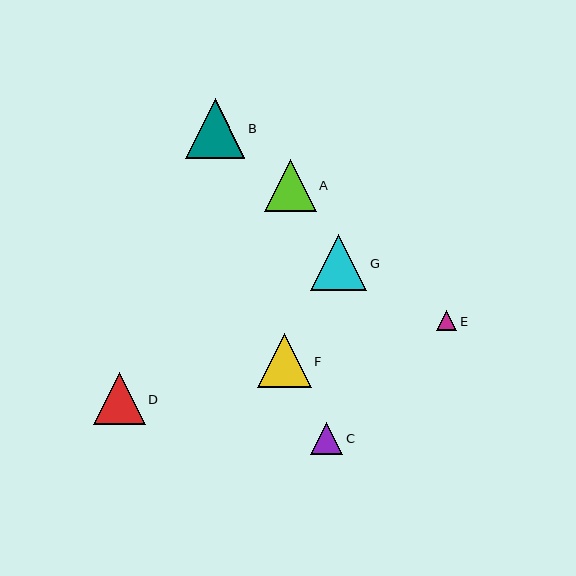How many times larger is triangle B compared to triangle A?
Triangle B is approximately 1.2 times the size of triangle A.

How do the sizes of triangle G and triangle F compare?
Triangle G and triangle F are approximately the same size.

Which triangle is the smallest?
Triangle E is the smallest with a size of approximately 20 pixels.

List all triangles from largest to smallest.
From largest to smallest: B, G, F, D, A, C, E.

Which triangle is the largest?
Triangle B is the largest with a size of approximately 60 pixels.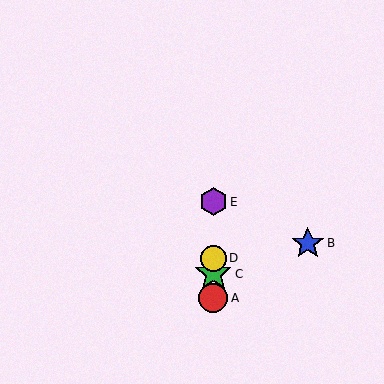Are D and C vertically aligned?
Yes, both are at x≈213.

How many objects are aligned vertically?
4 objects (A, C, D, E) are aligned vertically.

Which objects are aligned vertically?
Objects A, C, D, E are aligned vertically.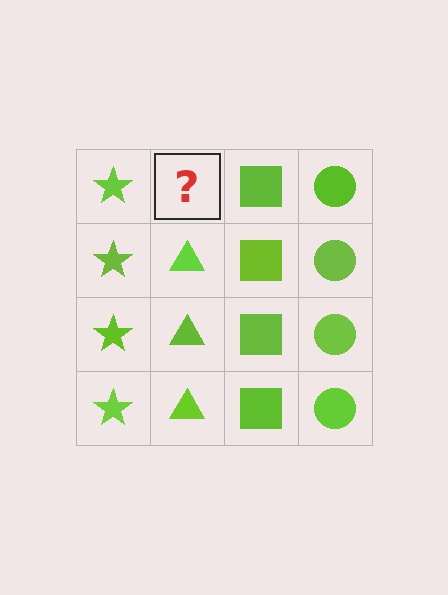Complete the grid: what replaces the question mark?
The question mark should be replaced with a lime triangle.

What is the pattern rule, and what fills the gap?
The rule is that each column has a consistent shape. The gap should be filled with a lime triangle.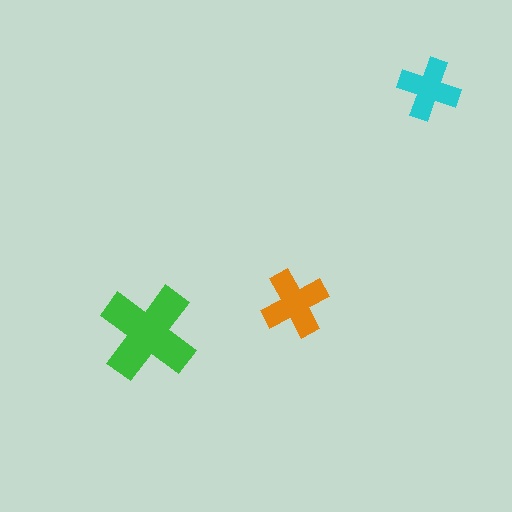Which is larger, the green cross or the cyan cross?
The green one.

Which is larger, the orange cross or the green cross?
The green one.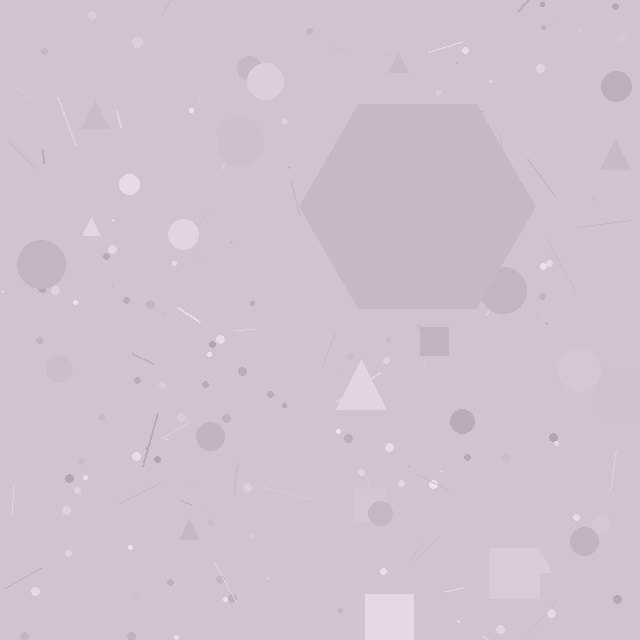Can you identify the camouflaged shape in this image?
The camouflaged shape is a hexagon.